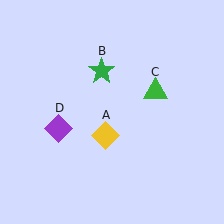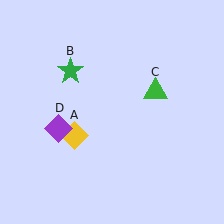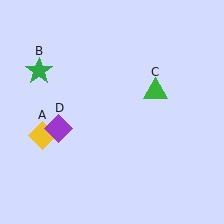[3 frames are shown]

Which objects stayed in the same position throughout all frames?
Green triangle (object C) and purple diamond (object D) remained stationary.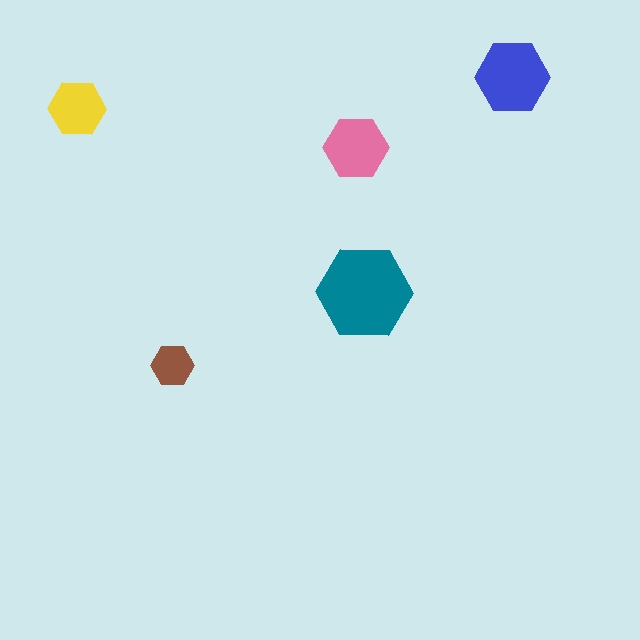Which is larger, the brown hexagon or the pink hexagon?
The pink one.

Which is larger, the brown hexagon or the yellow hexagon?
The yellow one.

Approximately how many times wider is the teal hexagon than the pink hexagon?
About 1.5 times wider.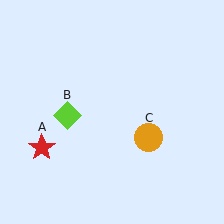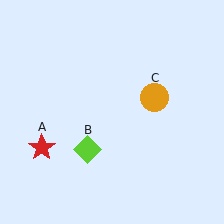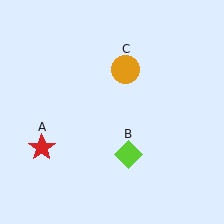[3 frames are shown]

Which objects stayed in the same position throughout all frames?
Red star (object A) remained stationary.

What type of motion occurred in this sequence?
The lime diamond (object B), orange circle (object C) rotated counterclockwise around the center of the scene.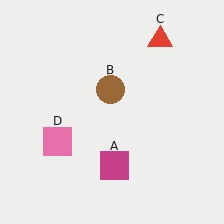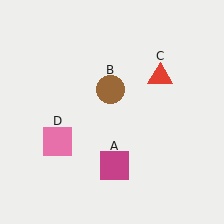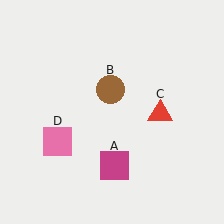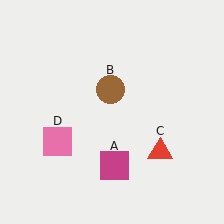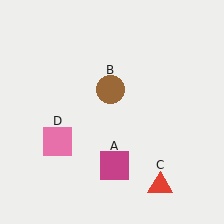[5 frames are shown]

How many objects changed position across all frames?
1 object changed position: red triangle (object C).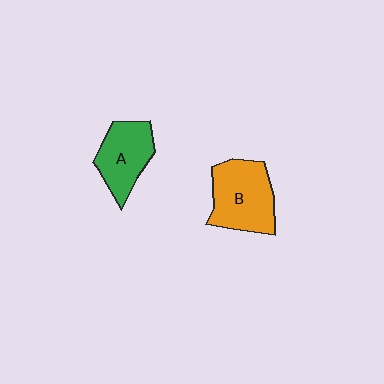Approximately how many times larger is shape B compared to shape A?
Approximately 1.3 times.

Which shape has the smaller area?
Shape A (green).